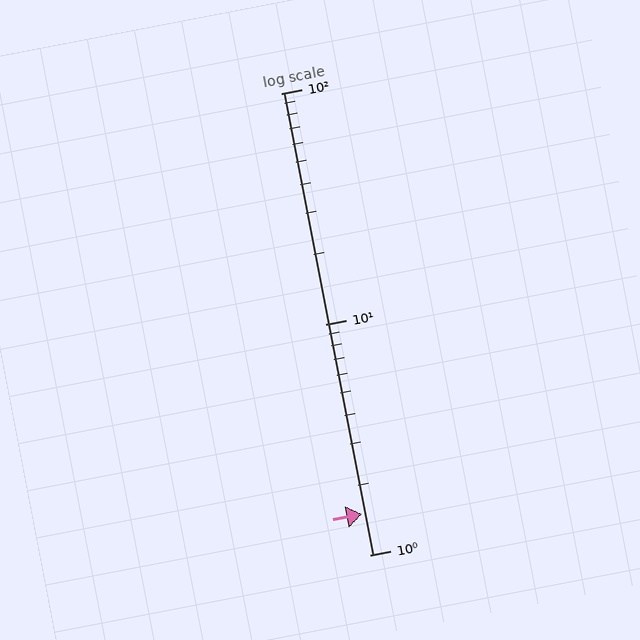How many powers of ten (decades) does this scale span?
The scale spans 2 decades, from 1 to 100.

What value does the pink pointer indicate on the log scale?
The pointer indicates approximately 1.5.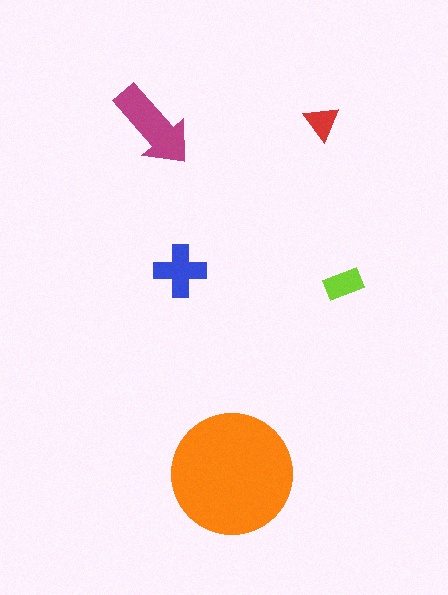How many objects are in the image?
There are 5 objects in the image.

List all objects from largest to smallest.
The orange circle, the magenta arrow, the blue cross, the lime rectangle, the red triangle.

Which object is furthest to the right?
The lime rectangle is rightmost.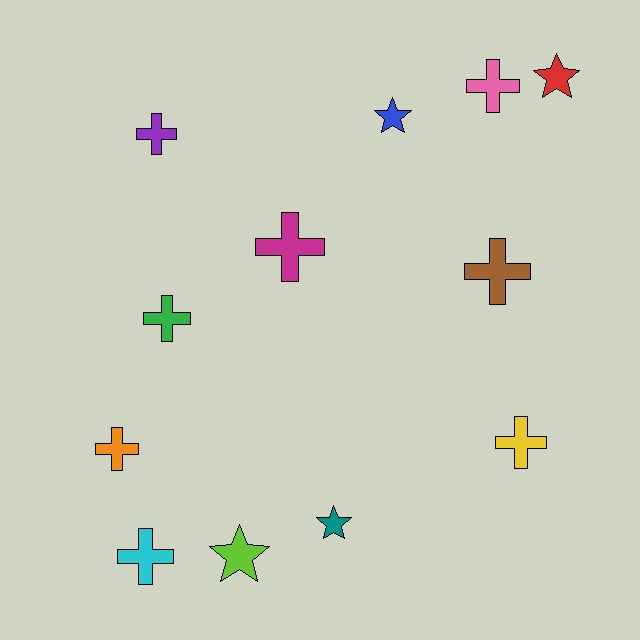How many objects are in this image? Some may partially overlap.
There are 12 objects.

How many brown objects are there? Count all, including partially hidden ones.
There is 1 brown object.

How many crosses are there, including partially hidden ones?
There are 8 crosses.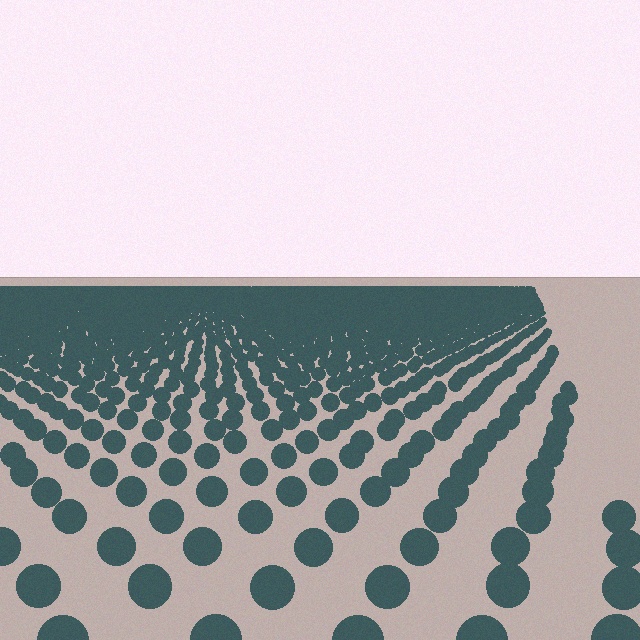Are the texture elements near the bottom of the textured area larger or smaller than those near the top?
Larger. Near the bottom, elements are closer to the viewer and appear at a bigger on-screen size.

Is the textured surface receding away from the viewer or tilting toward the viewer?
The surface is receding away from the viewer. Texture elements get smaller and denser toward the top.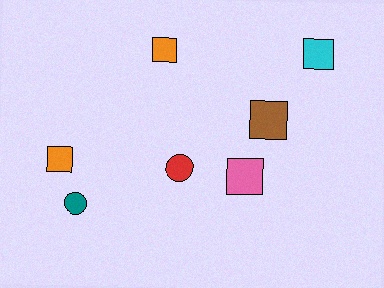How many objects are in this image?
There are 7 objects.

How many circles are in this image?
There are 2 circles.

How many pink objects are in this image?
There is 1 pink object.